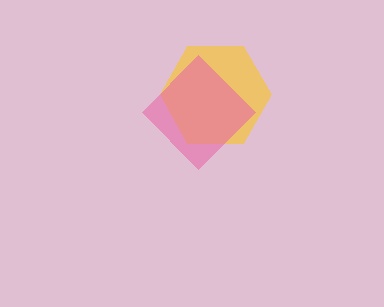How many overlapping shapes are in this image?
There are 2 overlapping shapes in the image.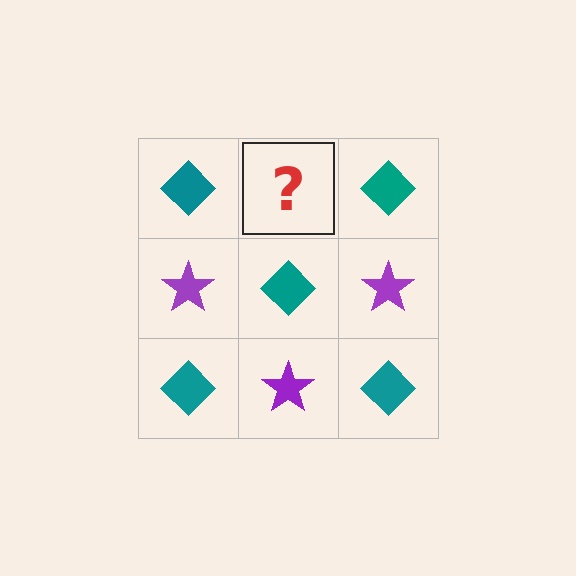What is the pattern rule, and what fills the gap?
The rule is that it alternates teal diamond and purple star in a checkerboard pattern. The gap should be filled with a purple star.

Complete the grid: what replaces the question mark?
The question mark should be replaced with a purple star.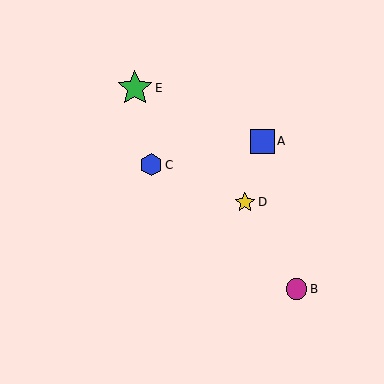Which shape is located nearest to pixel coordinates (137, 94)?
The green star (labeled E) at (135, 88) is nearest to that location.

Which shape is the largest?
The green star (labeled E) is the largest.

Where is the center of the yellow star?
The center of the yellow star is at (245, 202).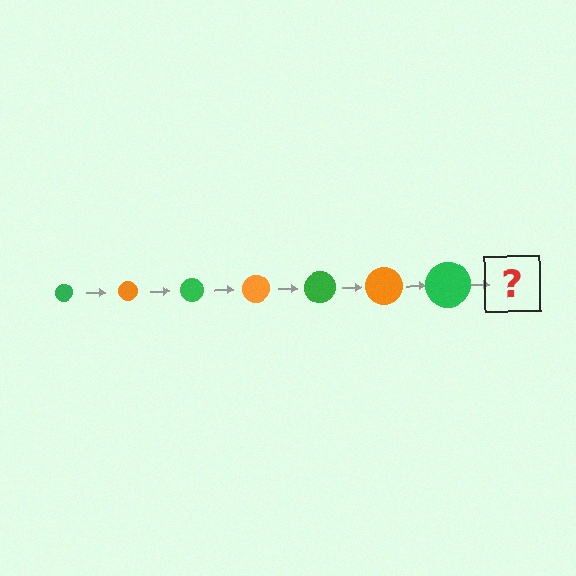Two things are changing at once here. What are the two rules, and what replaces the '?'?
The two rules are that the circle grows larger each step and the color cycles through green and orange. The '?' should be an orange circle, larger than the previous one.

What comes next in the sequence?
The next element should be an orange circle, larger than the previous one.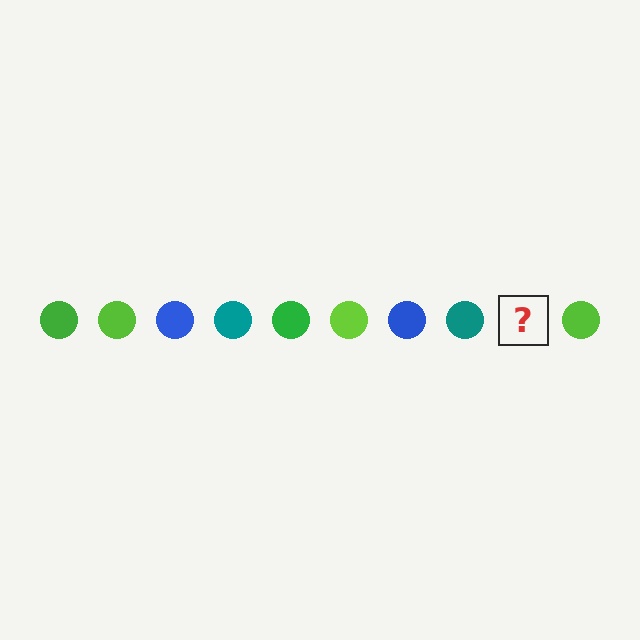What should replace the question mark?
The question mark should be replaced with a green circle.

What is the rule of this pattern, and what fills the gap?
The rule is that the pattern cycles through green, lime, blue, teal circles. The gap should be filled with a green circle.